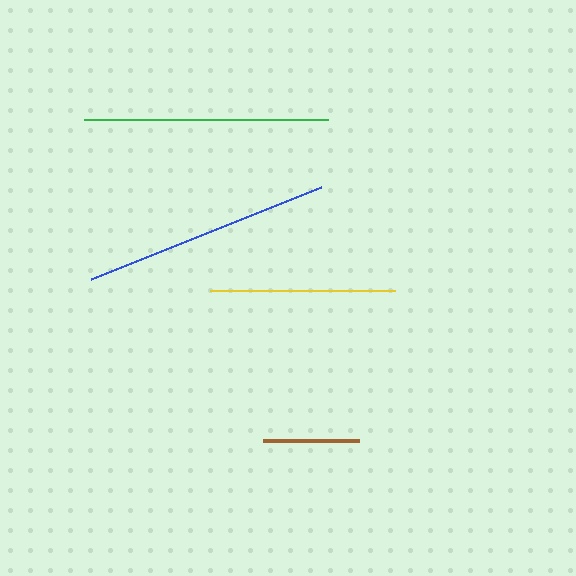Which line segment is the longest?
The blue line is the longest at approximately 248 pixels.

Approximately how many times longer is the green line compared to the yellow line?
The green line is approximately 1.3 times the length of the yellow line.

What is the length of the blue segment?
The blue segment is approximately 248 pixels long.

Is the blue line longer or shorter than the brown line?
The blue line is longer than the brown line.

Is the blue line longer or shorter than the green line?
The blue line is longer than the green line.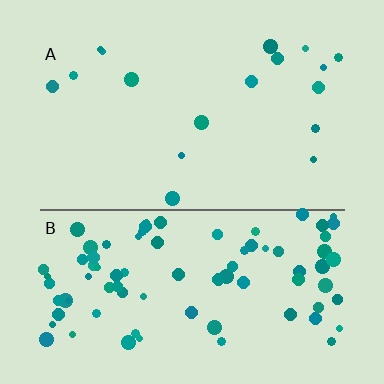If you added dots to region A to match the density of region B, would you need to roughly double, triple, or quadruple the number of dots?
Approximately quadruple.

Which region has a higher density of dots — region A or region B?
B (the bottom).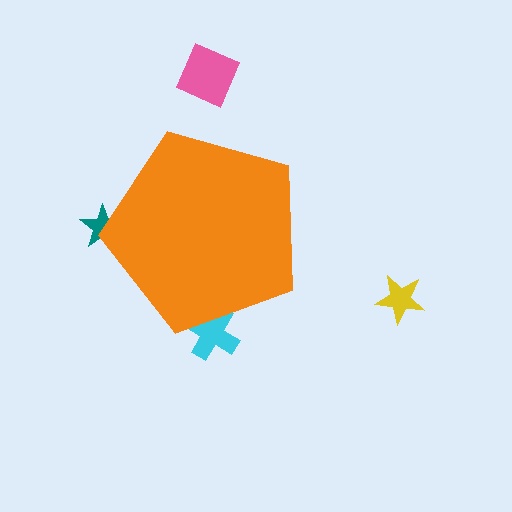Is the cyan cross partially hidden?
Yes, the cyan cross is partially hidden behind the orange pentagon.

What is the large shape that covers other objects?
An orange pentagon.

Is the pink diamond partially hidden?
No, the pink diamond is fully visible.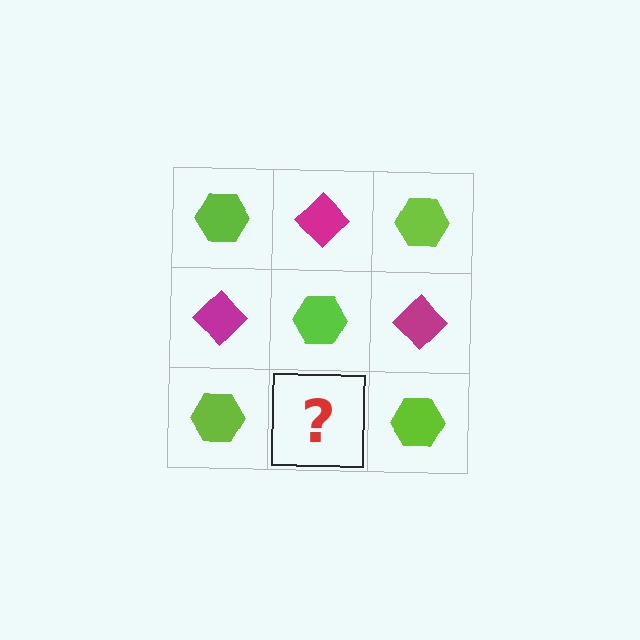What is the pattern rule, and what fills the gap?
The rule is that it alternates lime hexagon and magenta diamond in a checkerboard pattern. The gap should be filled with a magenta diamond.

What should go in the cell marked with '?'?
The missing cell should contain a magenta diamond.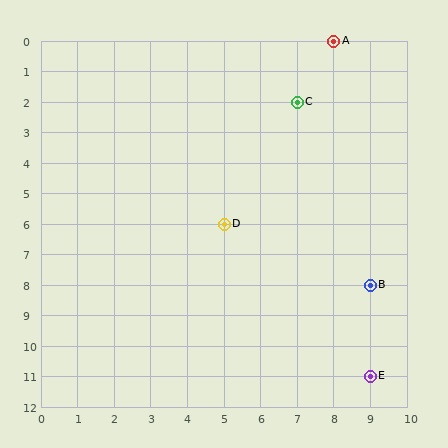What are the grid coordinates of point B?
Point B is at grid coordinates (9, 8).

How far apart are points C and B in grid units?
Points C and B are 2 columns and 6 rows apart (about 6.3 grid units diagonally).